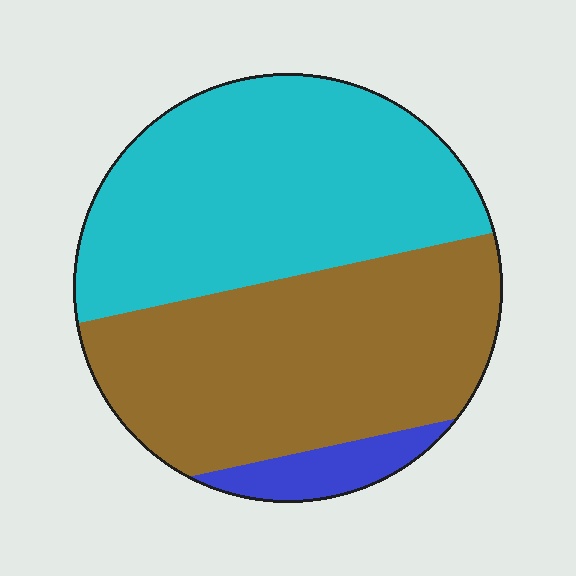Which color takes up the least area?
Blue, at roughly 5%.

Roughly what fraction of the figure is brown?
Brown covers 46% of the figure.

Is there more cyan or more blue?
Cyan.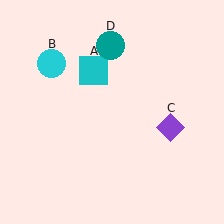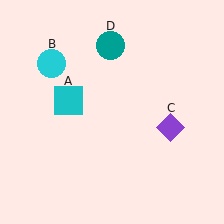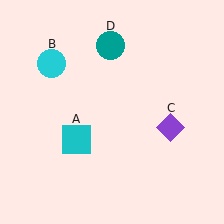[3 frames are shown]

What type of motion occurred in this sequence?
The cyan square (object A) rotated counterclockwise around the center of the scene.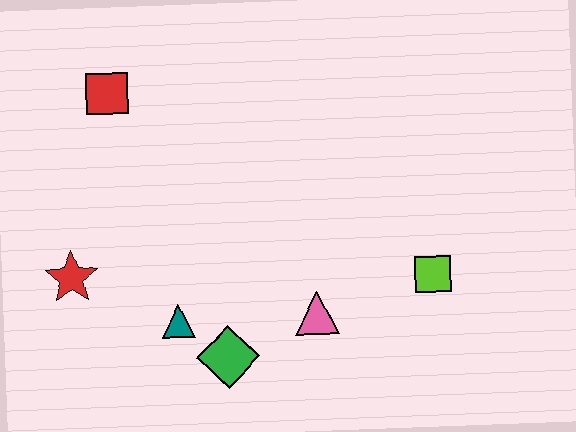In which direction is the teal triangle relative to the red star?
The teal triangle is to the right of the red star.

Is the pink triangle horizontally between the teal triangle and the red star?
No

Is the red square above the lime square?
Yes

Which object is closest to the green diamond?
The teal triangle is closest to the green diamond.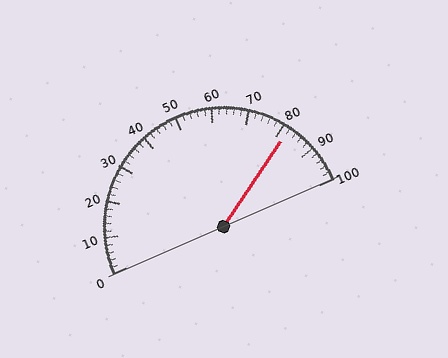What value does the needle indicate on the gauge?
The needle indicates approximately 82.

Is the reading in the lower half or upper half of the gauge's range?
The reading is in the upper half of the range (0 to 100).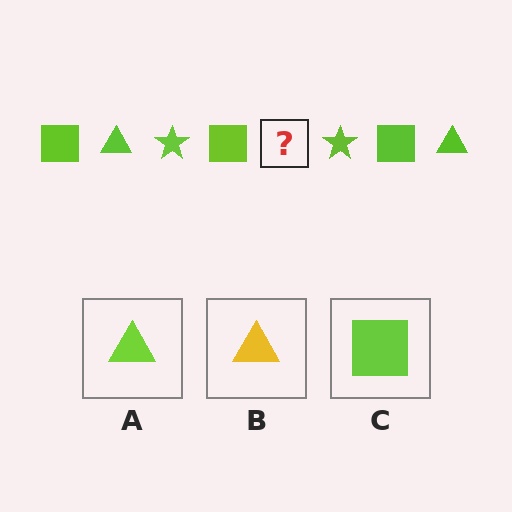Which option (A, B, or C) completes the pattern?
A.